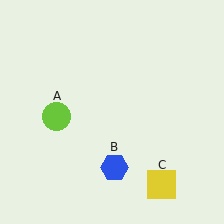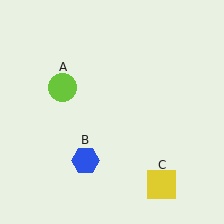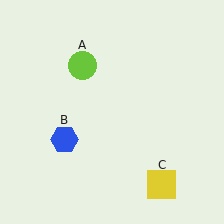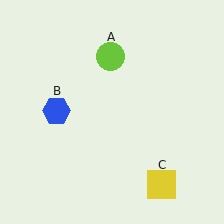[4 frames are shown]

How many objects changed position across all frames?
2 objects changed position: lime circle (object A), blue hexagon (object B).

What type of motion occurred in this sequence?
The lime circle (object A), blue hexagon (object B) rotated clockwise around the center of the scene.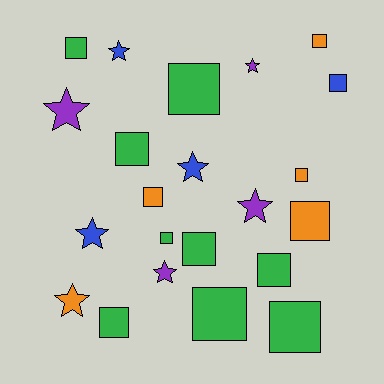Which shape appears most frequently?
Square, with 14 objects.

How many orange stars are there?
There is 1 orange star.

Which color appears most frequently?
Green, with 9 objects.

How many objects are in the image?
There are 22 objects.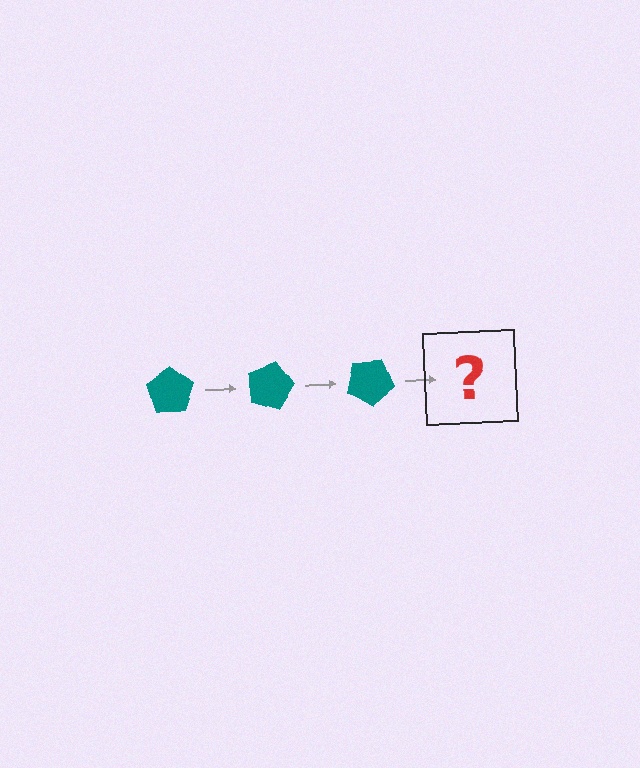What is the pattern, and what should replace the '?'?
The pattern is that the pentagon rotates 15 degrees each step. The '?' should be a teal pentagon rotated 45 degrees.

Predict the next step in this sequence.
The next step is a teal pentagon rotated 45 degrees.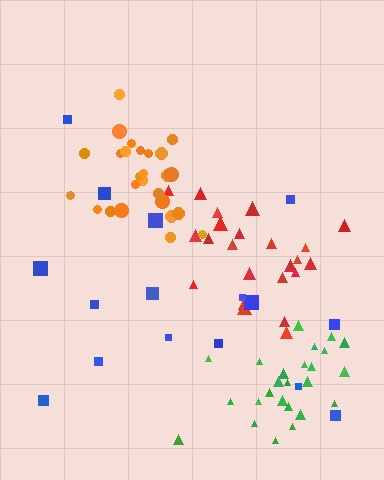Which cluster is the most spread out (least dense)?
Blue.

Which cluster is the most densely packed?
Orange.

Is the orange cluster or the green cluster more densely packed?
Orange.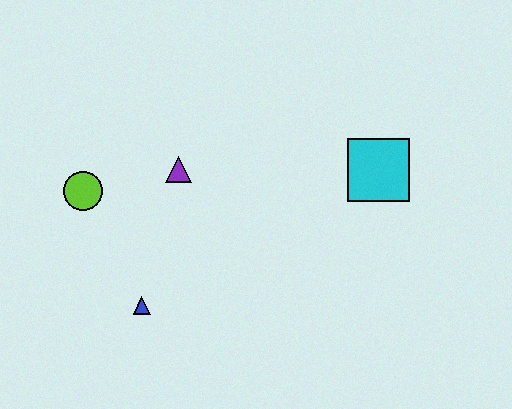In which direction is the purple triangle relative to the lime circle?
The purple triangle is to the right of the lime circle.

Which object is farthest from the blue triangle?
The cyan square is farthest from the blue triangle.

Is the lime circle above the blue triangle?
Yes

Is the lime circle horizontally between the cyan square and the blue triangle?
No